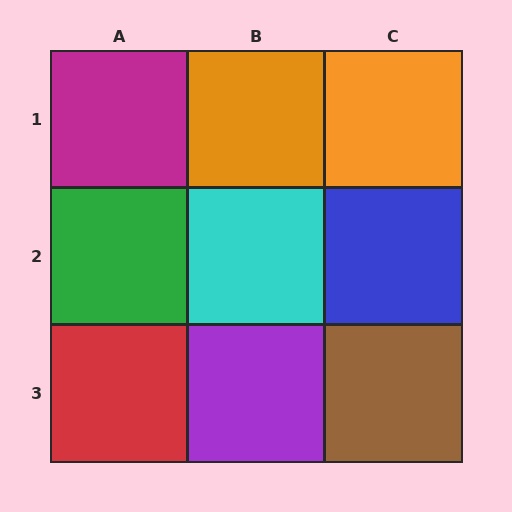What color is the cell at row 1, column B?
Orange.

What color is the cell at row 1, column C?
Orange.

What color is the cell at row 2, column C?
Blue.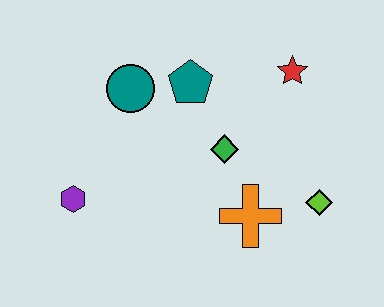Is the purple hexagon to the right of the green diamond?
No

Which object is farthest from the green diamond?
The purple hexagon is farthest from the green diamond.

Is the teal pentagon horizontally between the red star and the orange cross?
No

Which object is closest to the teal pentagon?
The teal circle is closest to the teal pentagon.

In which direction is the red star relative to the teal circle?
The red star is to the right of the teal circle.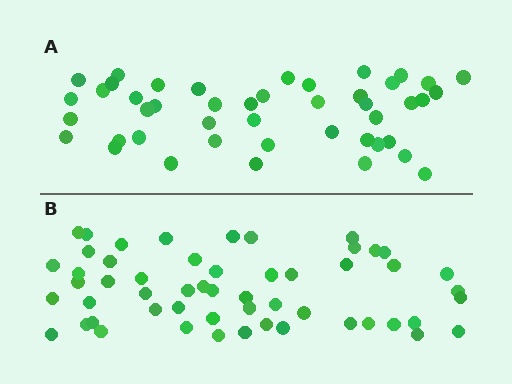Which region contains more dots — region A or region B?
Region B (the bottom region) has more dots.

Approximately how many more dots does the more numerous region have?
Region B has roughly 8 or so more dots than region A.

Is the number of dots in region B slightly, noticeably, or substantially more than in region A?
Region B has only slightly more — the two regions are fairly close. The ratio is roughly 1.2 to 1.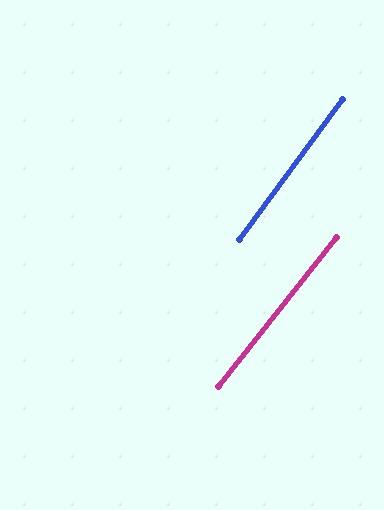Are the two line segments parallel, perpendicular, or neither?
Parallel — their directions differ by only 1.7°.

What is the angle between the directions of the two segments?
Approximately 2 degrees.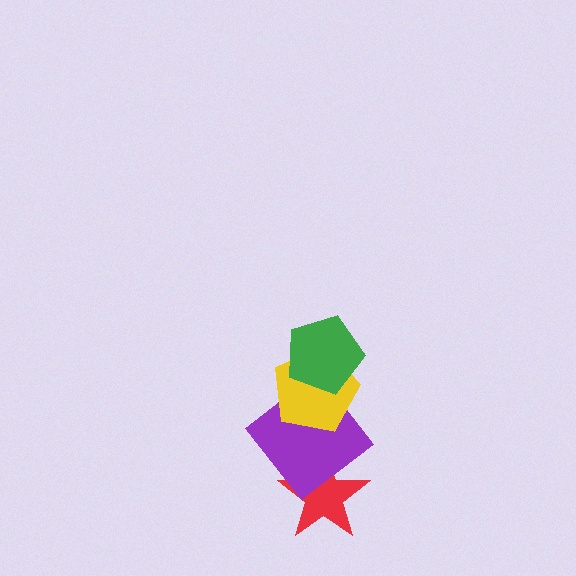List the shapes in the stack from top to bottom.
From top to bottom: the green pentagon, the yellow pentagon, the purple diamond, the red star.